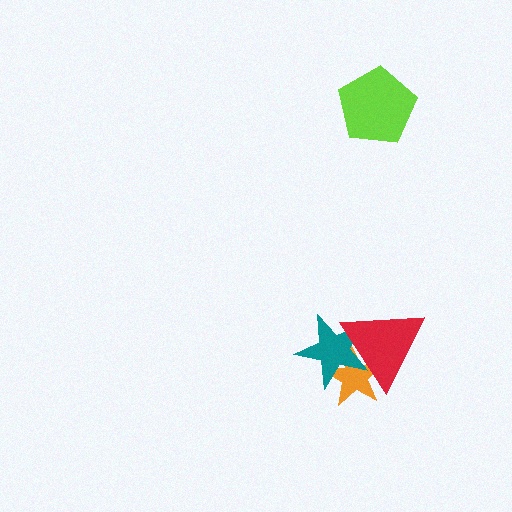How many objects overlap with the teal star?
2 objects overlap with the teal star.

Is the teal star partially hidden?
Yes, it is partially covered by another shape.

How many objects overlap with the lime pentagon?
0 objects overlap with the lime pentagon.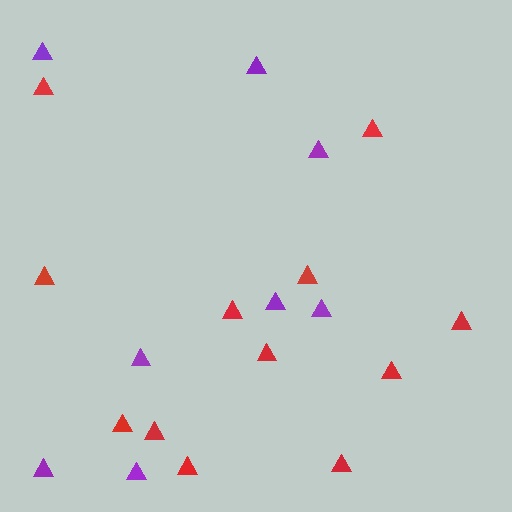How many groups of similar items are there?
There are 2 groups: one group of red triangles (12) and one group of purple triangles (8).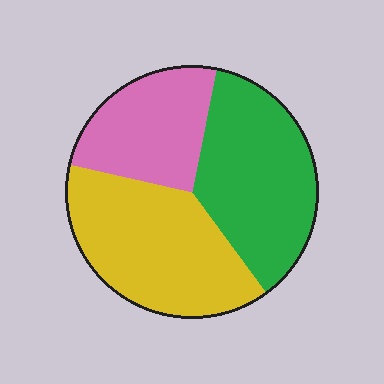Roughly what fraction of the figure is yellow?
Yellow covers 39% of the figure.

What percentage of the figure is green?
Green covers 37% of the figure.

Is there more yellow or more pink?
Yellow.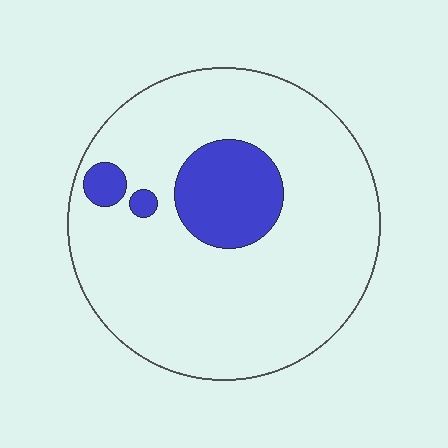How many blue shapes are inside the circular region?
3.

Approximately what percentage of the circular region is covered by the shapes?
Approximately 15%.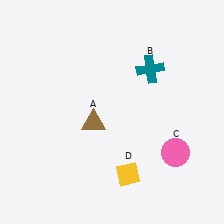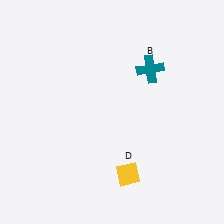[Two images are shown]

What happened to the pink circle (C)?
The pink circle (C) was removed in Image 2. It was in the bottom-right area of Image 1.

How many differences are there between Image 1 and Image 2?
There are 2 differences between the two images.